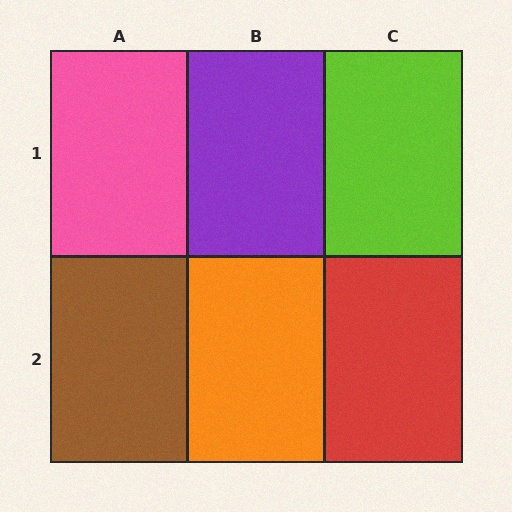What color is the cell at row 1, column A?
Pink.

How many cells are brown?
1 cell is brown.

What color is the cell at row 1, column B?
Purple.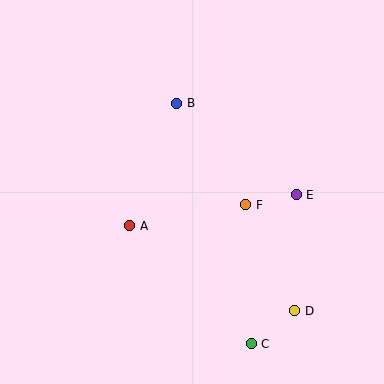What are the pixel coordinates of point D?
Point D is at (295, 311).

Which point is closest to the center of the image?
Point F at (246, 205) is closest to the center.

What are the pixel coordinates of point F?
Point F is at (246, 205).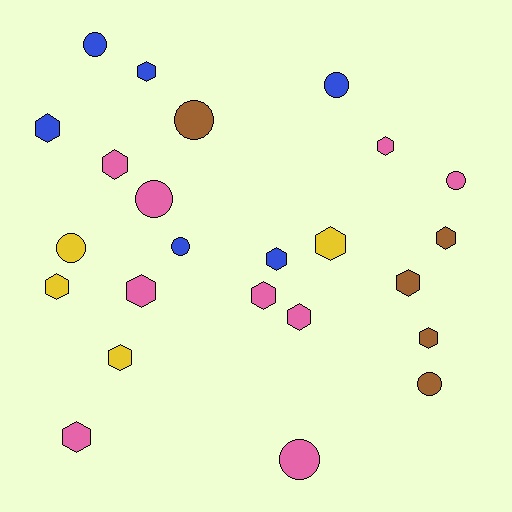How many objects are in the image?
There are 24 objects.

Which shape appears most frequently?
Hexagon, with 15 objects.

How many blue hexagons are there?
There are 3 blue hexagons.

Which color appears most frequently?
Pink, with 9 objects.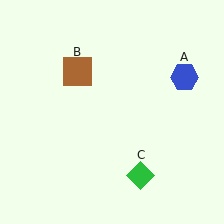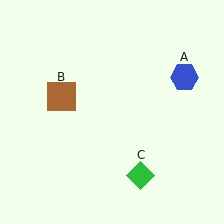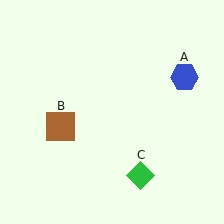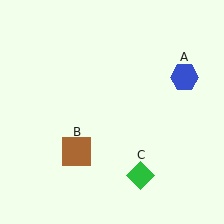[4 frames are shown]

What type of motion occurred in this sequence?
The brown square (object B) rotated counterclockwise around the center of the scene.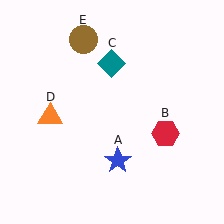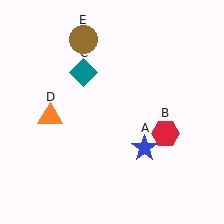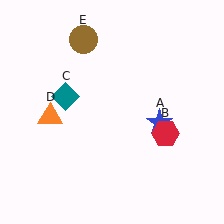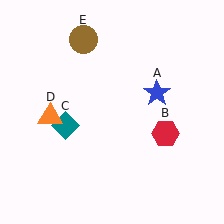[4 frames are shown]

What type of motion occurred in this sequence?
The blue star (object A), teal diamond (object C) rotated counterclockwise around the center of the scene.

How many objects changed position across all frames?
2 objects changed position: blue star (object A), teal diamond (object C).